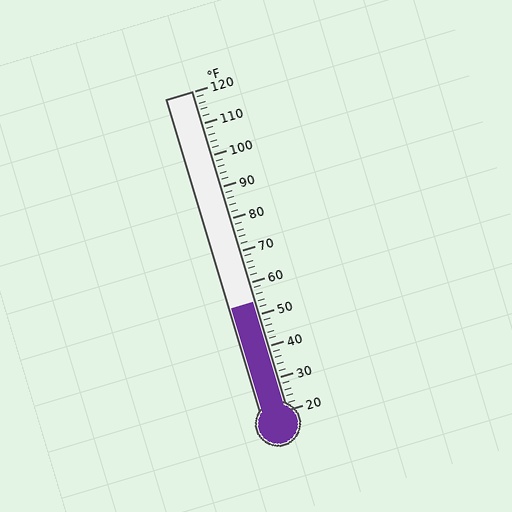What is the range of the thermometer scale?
The thermometer scale ranges from 20°F to 120°F.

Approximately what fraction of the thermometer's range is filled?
The thermometer is filled to approximately 35% of its range.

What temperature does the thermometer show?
The thermometer shows approximately 54°F.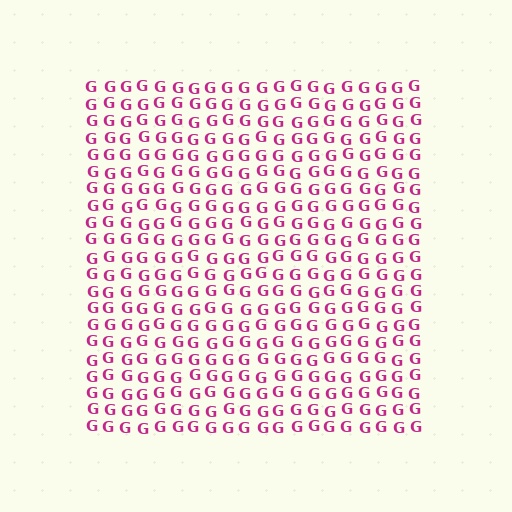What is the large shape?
The large shape is a square.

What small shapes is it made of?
It is made of small letter G's.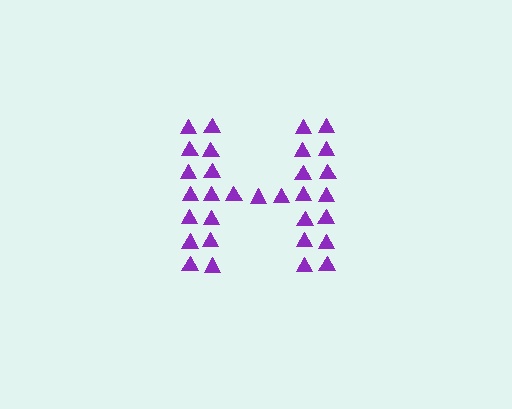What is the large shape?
The large shape is the letter H.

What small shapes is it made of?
It is made of small triangles.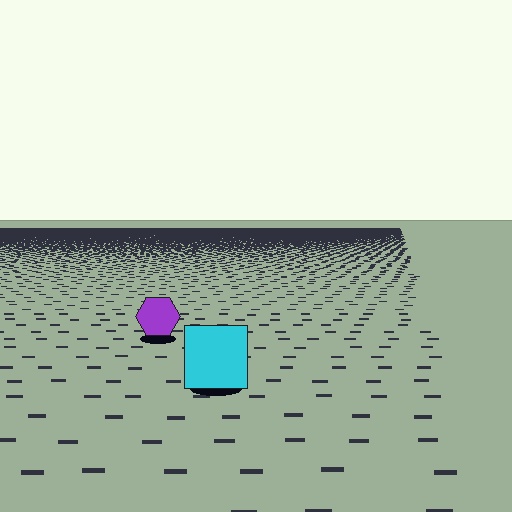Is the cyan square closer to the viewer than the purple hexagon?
Yes. The cyan square is closer — you can tell from the texture gradient: the ground texture is coarser near it.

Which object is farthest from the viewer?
The purple hexagon is farthest from the viewer. It appears smaller and the ground texture around it is denser.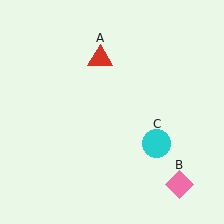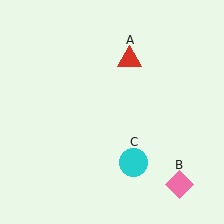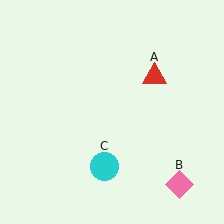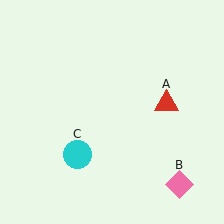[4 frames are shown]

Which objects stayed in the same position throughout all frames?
Pink diamond (object B) remained stationary.